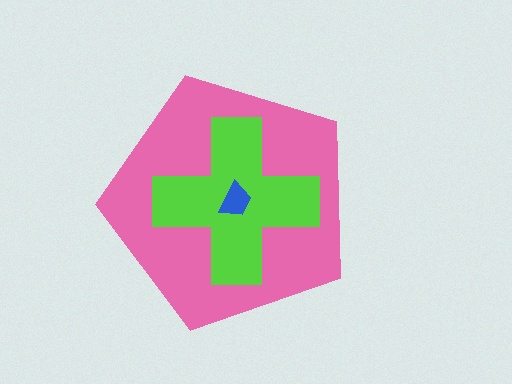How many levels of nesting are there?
3.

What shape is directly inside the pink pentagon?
The lime cross.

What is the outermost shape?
The pink pentagon.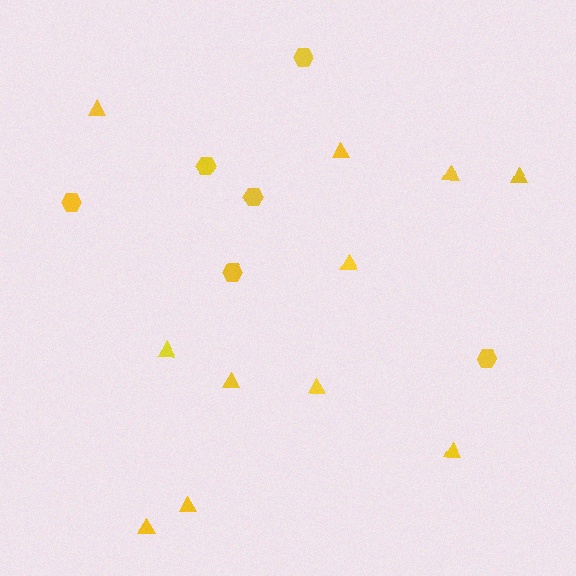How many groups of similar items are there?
There are 2 groups: one group of hexagons (6) and one group of triangles (11).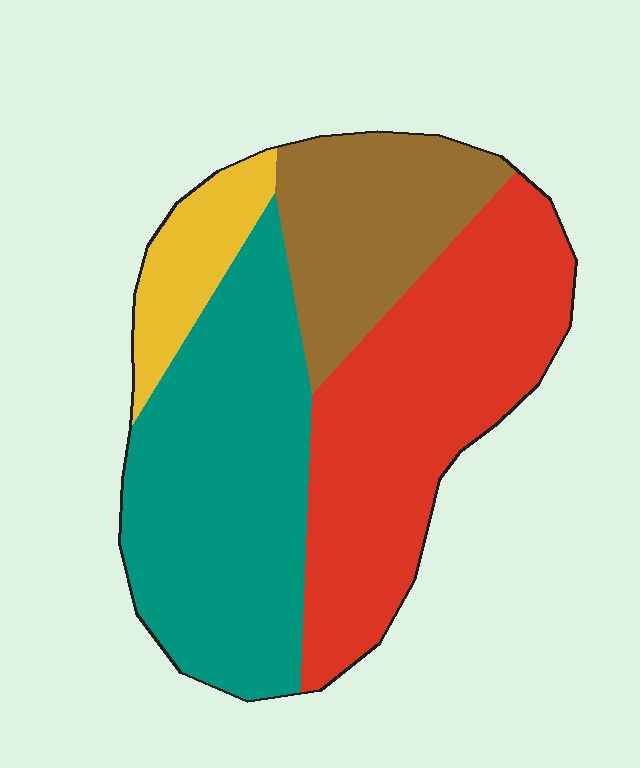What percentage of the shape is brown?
Brown covers 19% of the shape.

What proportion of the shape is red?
Red covers 36% of the shape.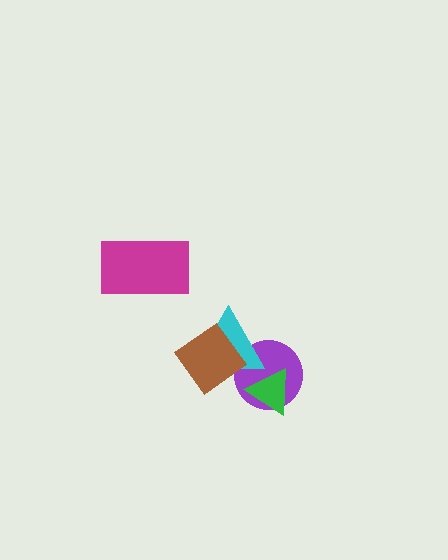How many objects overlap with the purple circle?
3 objects overlap with the purple circle.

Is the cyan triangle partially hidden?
Yes, it is partially covered by another shape.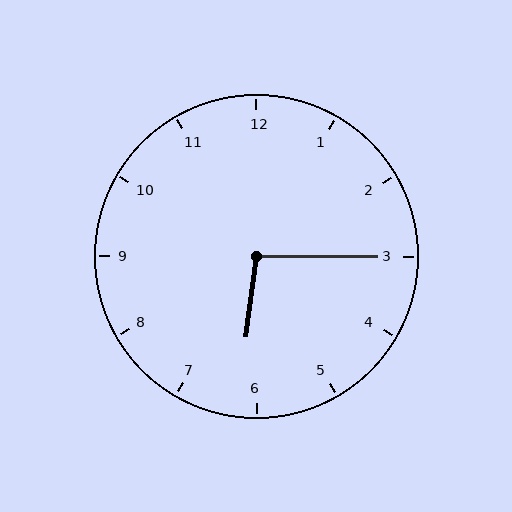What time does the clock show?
6:15.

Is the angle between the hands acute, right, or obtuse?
It is obtuse.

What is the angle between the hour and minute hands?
Approximately 98 degrees.